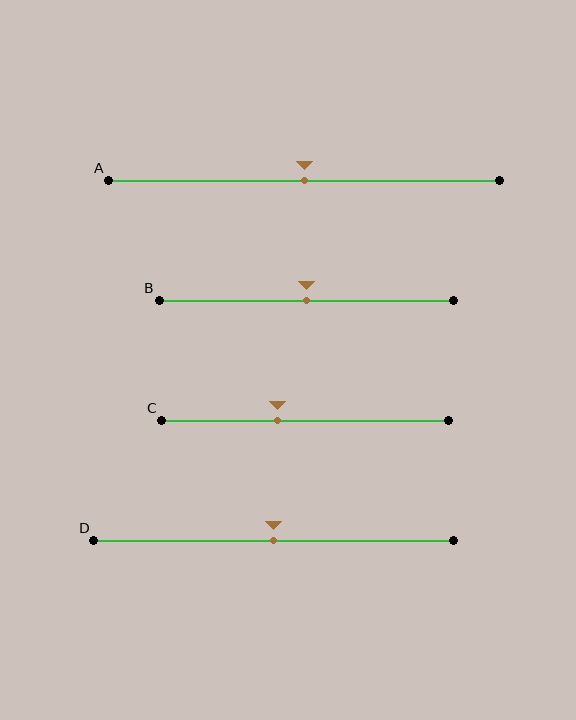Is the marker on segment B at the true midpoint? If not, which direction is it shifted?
Yes, the marker on segment B is at the true midpoint.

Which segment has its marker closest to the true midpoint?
Segment A has its marker closest to the true midpoint.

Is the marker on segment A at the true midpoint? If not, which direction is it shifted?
Yes, the marker on segment A is at the true midpoint.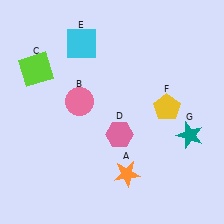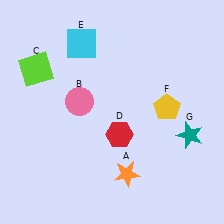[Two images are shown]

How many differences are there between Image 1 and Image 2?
There is 1 difference between the two images.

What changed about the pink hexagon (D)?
In Image 1, D is pink. In Image 2, it changed to red.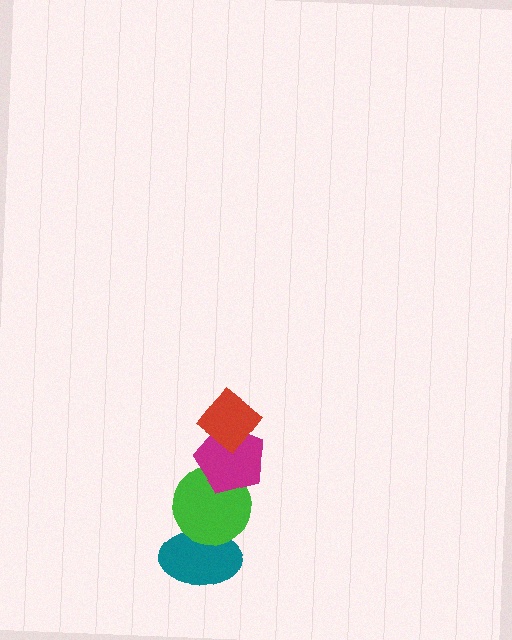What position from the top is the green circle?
The green circle is 3rd from the top.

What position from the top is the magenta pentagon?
The magenta pentagon is 2nd from the top.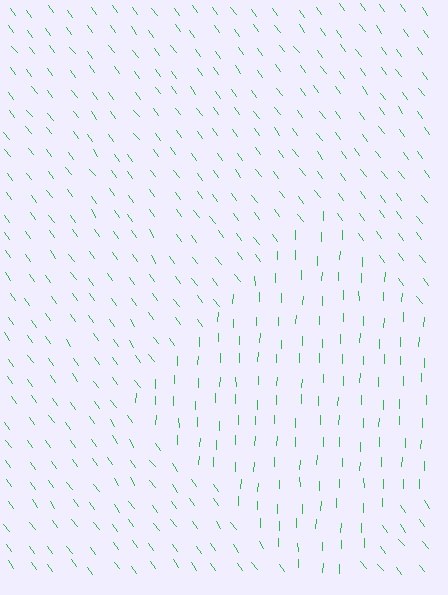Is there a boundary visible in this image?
Yes, there is a texture boundary formed by a change in line orientation.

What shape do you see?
I see a diamond.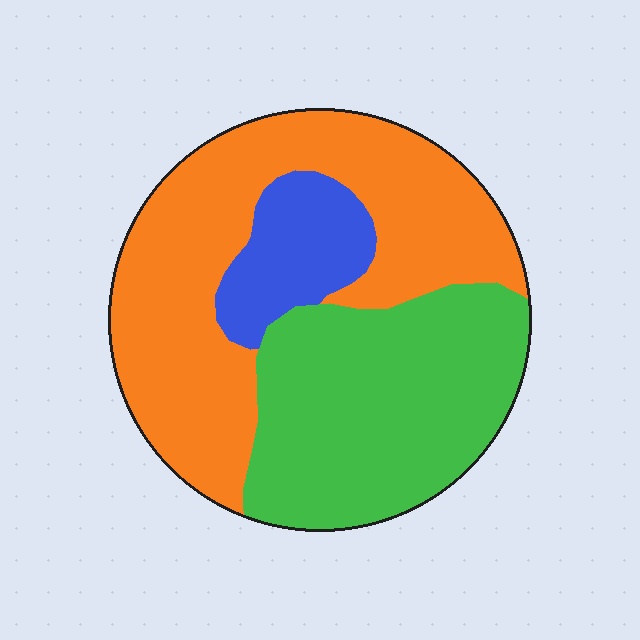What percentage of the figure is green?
Green takes up about three eighths (3/8) of the figure.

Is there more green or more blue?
Green.